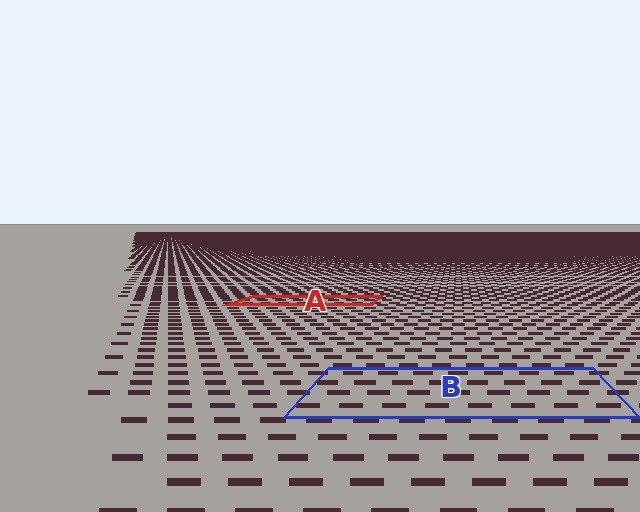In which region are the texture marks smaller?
The texture marks are smaller in region A, because it is farther away.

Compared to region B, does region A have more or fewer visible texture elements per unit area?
Region A has more texture elements per unit area — they are packed more densely because it is farther away.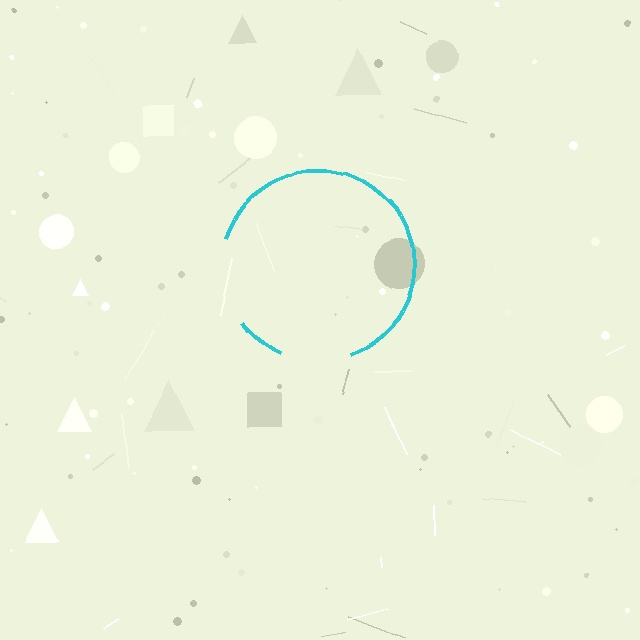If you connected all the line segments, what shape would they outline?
They would outline a circle.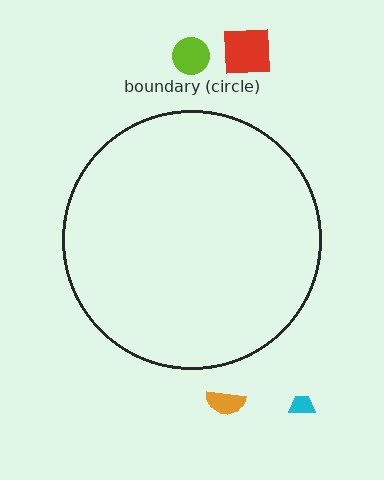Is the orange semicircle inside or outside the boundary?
Outside.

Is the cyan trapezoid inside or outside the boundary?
Outside.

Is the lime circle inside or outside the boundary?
Outside.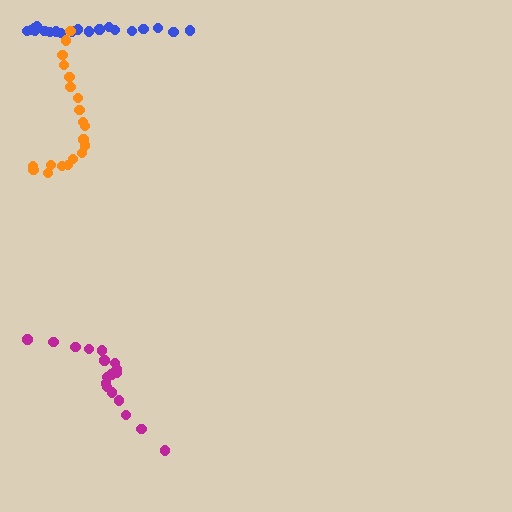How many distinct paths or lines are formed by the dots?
There are 3 distinct paths.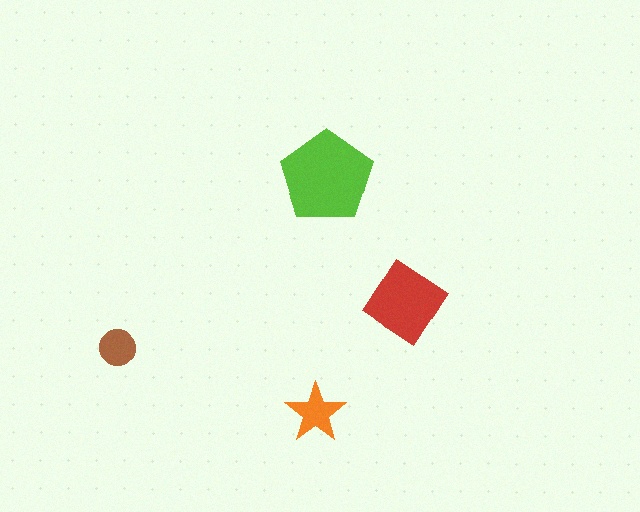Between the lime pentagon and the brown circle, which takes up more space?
The lime pentagon.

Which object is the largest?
The lime pentagon.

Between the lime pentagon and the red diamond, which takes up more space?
The lime pentagon.